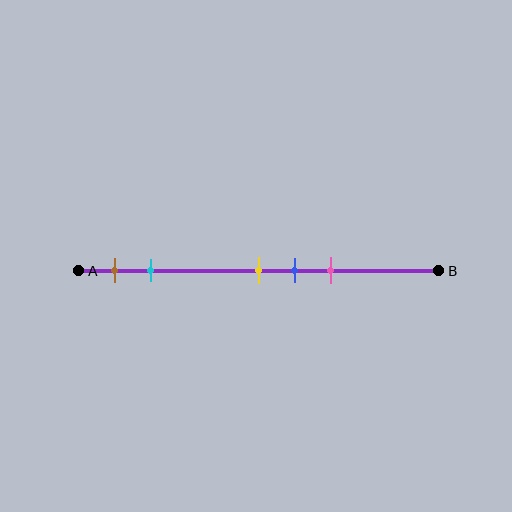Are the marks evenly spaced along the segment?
No, the marks are not evenly spaced.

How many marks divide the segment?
There are 5 marks dividing the segment.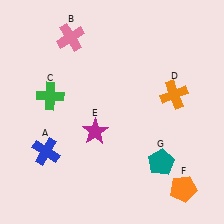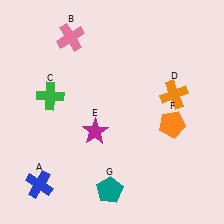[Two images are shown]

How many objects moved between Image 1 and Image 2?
3 objects moved between the two images.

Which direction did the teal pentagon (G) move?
The teal pentagon (G) moved left.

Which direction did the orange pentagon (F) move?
The orange pentagon (F) moved up.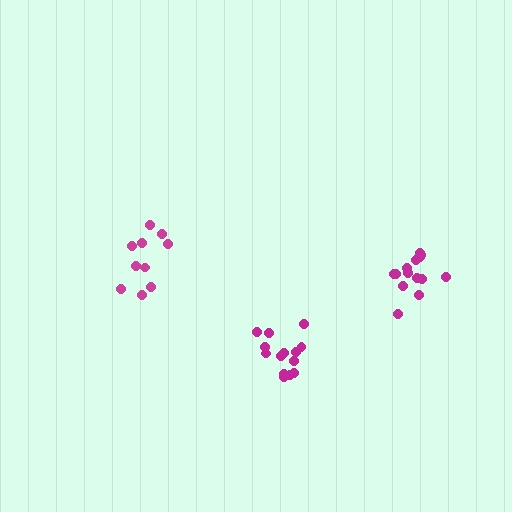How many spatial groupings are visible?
There are 3 spatial groupings.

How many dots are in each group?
Group 1: 14 dots, Group 2: 14 dots, Group 3: 10 dots (38 total).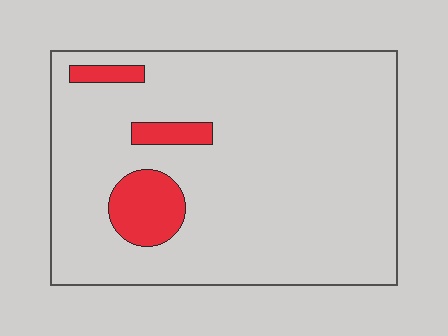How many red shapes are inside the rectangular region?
3.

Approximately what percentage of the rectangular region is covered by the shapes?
Approximately 10%.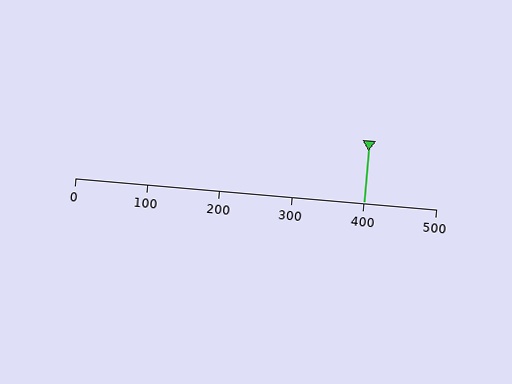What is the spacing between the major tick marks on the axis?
The major ticks are spaced 100 apart.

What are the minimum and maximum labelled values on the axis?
The axis runs from 0 to 500.